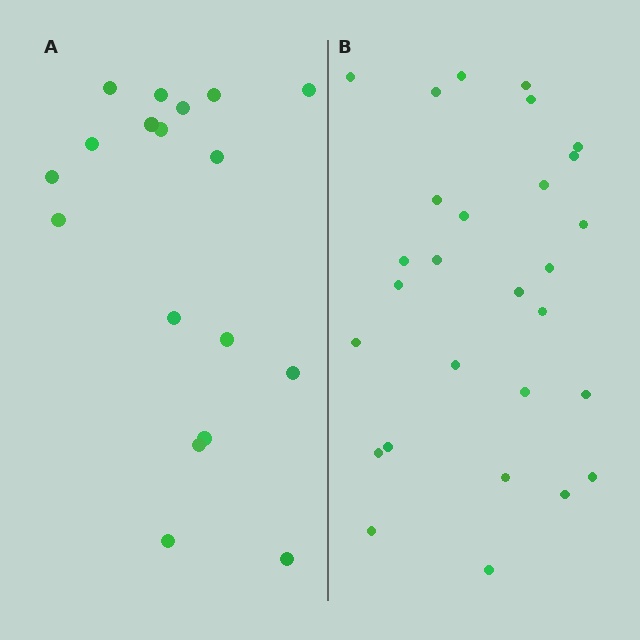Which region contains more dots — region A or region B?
Region B (the right region) has more dots.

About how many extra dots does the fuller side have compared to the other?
Region B has roughly 10 or so more dots than region A.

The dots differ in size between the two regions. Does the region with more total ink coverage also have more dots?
No. Region A has more total ink coverage because its dots are larger, but region B actually contains more individual dots. Total area can be misleading — the number of items is what matters here.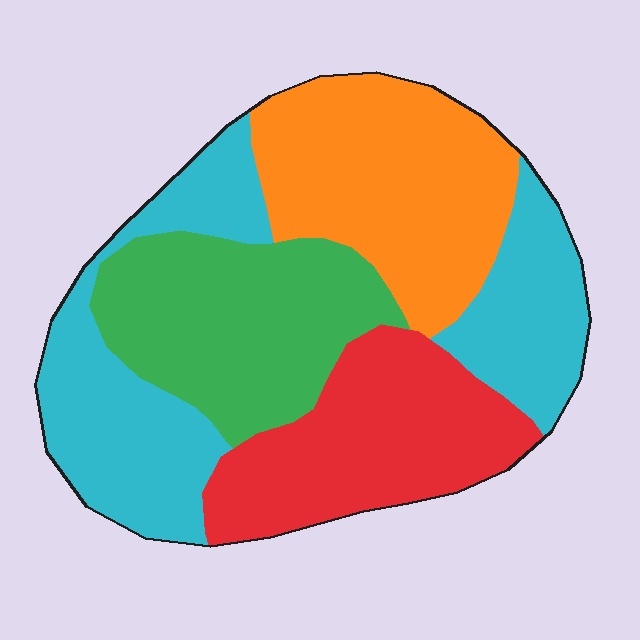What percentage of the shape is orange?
Orange takes up about one quarter (1/4) of the shape.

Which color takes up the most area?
Cyan, at roughly 30%.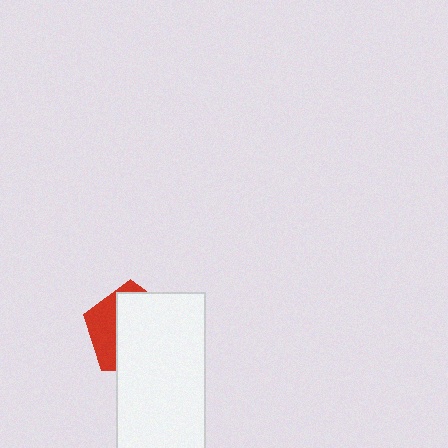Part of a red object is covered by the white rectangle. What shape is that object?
It is a pentagon.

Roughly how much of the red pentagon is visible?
A small part of it is visible (roughly 31%).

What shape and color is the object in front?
The object in front is a white rectangle.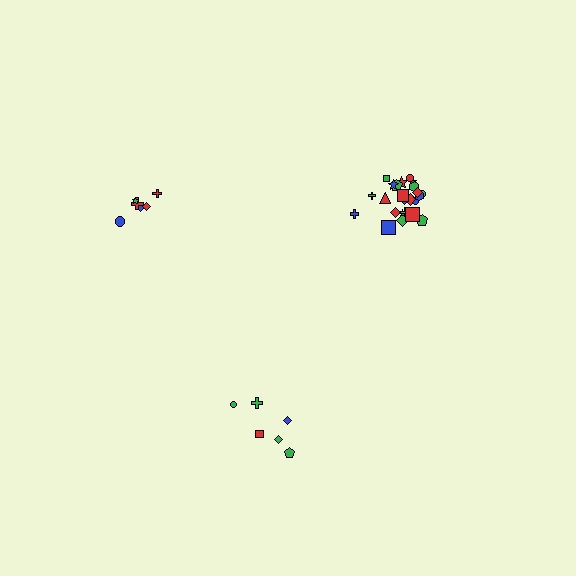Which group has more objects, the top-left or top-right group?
The top-right group.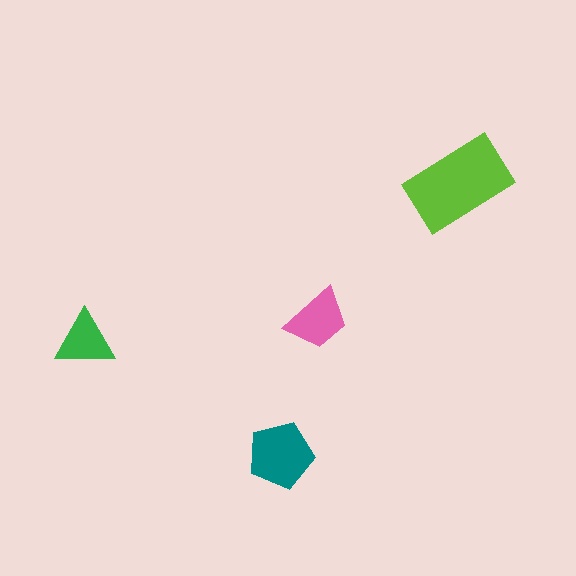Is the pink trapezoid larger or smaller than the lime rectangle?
Smaller.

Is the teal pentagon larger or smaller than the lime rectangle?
Smaller.